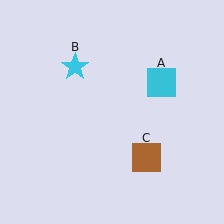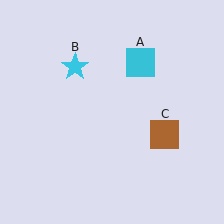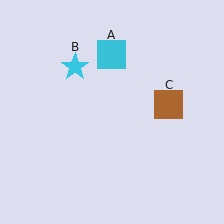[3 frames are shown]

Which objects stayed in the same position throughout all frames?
Cyan star (object B) remained stationary.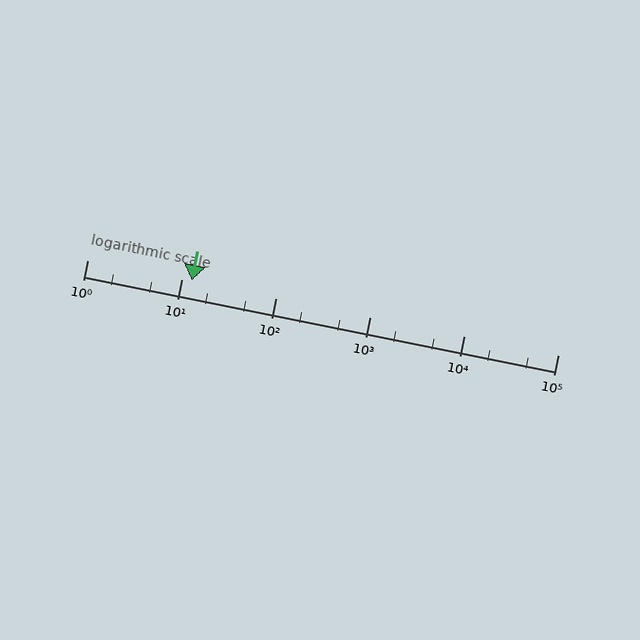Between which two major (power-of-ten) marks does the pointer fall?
The pointer is between 10 and 100.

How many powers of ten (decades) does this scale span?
The scale spans 5 decades, from 1 to 100000.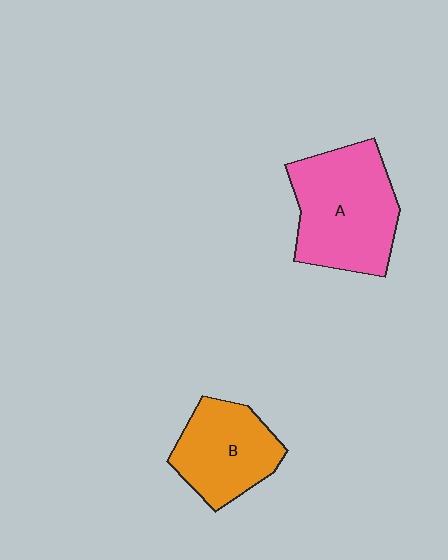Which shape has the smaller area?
Shape B (orange).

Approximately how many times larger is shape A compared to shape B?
Approximately 1.4 times.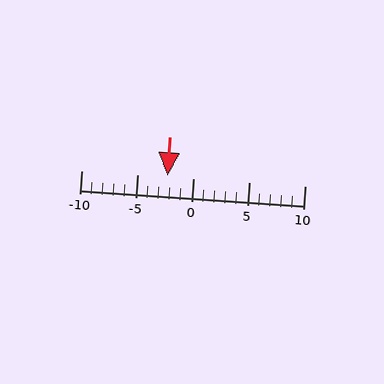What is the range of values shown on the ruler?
The ruler shows values from -10 to 10.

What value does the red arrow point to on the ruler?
The red arrow points to approximately -2.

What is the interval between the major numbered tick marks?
The major tick marks are spaced 5 units apart.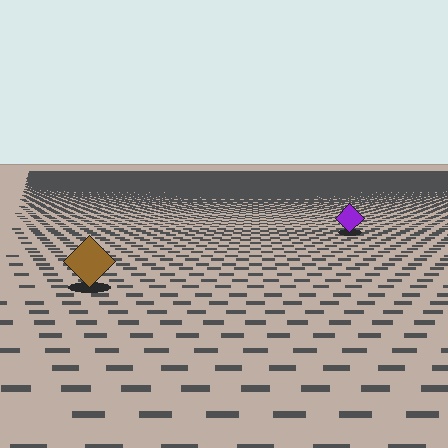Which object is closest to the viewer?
The brown diamond is closest. The texture marks near it are larger and more spread out.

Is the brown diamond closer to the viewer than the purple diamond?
Yes. The brown diamond is closer — you can tell from the texture gradient: the ground texture is coarser near it.